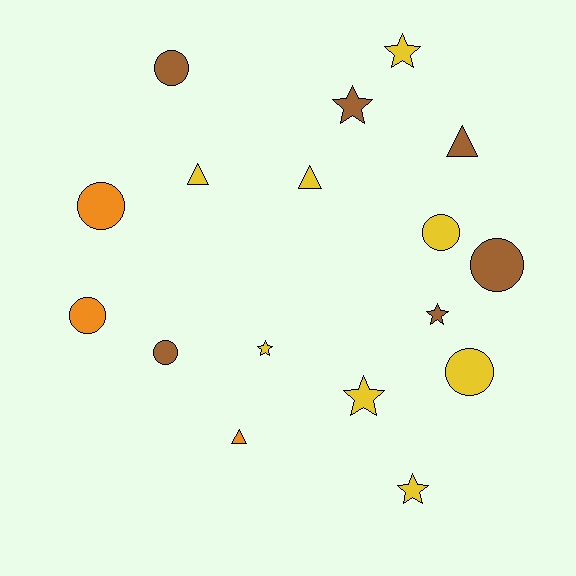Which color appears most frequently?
Yellow, with 8 objects.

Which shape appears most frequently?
Circle, with 7 objects.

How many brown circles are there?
There are 3 brown circles.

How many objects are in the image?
There are 17 objects.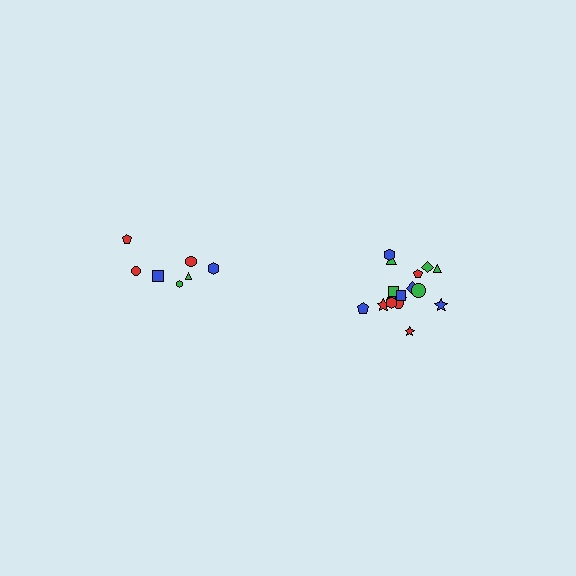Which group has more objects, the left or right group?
The right group.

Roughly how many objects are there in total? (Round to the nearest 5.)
Roughly 25 objects in total.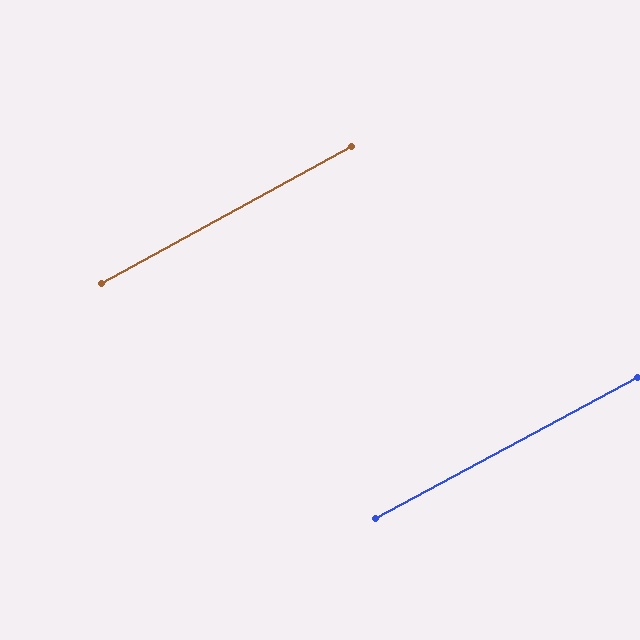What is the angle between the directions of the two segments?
Approximately 1 degree.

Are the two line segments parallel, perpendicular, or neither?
Parallel — their directions differ by only 0.6°.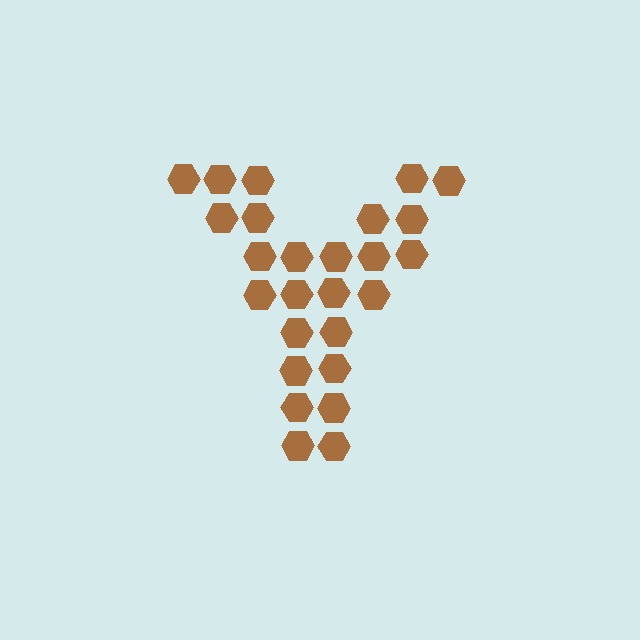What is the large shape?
The large shape is the letter Y.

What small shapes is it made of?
It is made of small hexagons.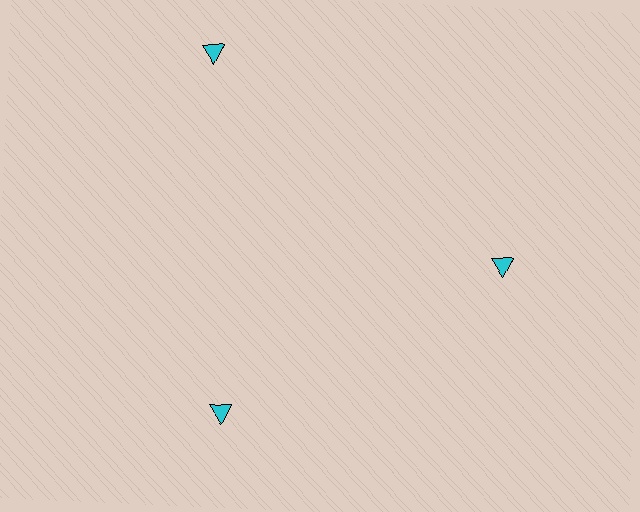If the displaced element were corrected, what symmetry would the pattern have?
It would have 3-fold rotational symmetry — the pattern would map onto itself every 120 degrees.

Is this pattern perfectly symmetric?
No. The 3 cyan triangles are arranged in a ring, but one element near the 11 o'clock position is pushed outward from the center, breaking the 3-fold rotational symmetry.